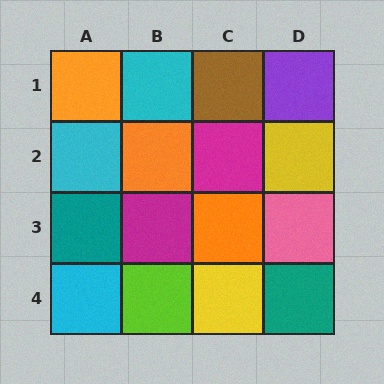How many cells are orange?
3 cells are orange.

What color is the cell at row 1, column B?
Cyan.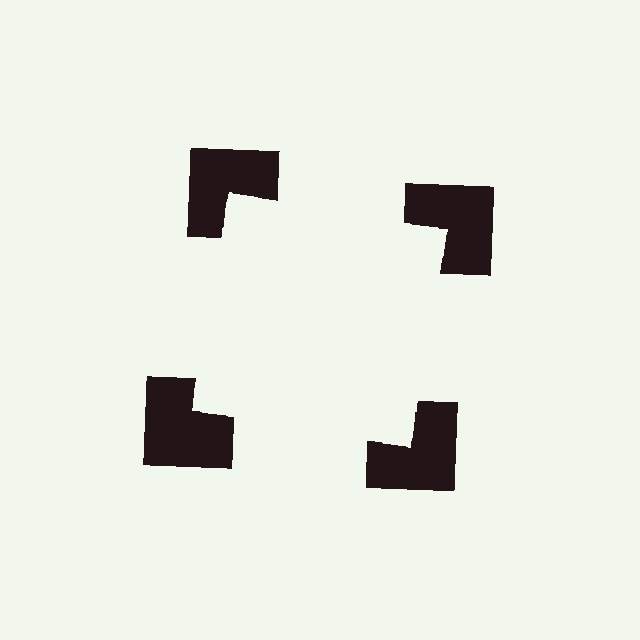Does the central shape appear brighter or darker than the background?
It typically appears slightly brighter than the background, even though no actual brightness change is drawn.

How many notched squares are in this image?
There are 4 — one at each vertex of the illusory square.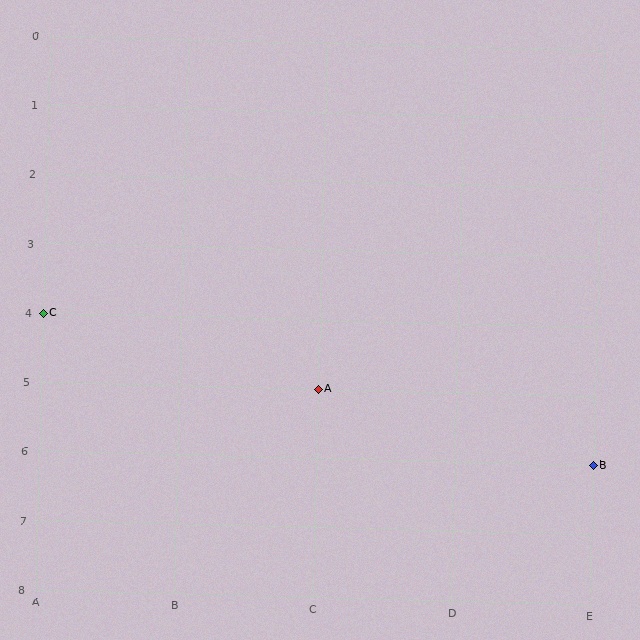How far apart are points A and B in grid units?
Points A and B are 2 columns and 1 row apart (about 2.2 grid units diagonally).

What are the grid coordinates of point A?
Point A is at grid coordinates (C, 5).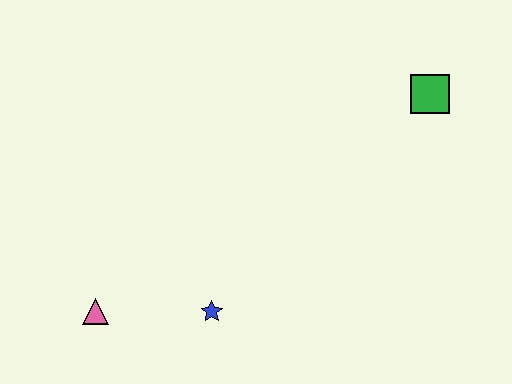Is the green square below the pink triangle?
No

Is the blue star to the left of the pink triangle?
No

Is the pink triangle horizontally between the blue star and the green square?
No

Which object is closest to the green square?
The blue star is closest to the green square.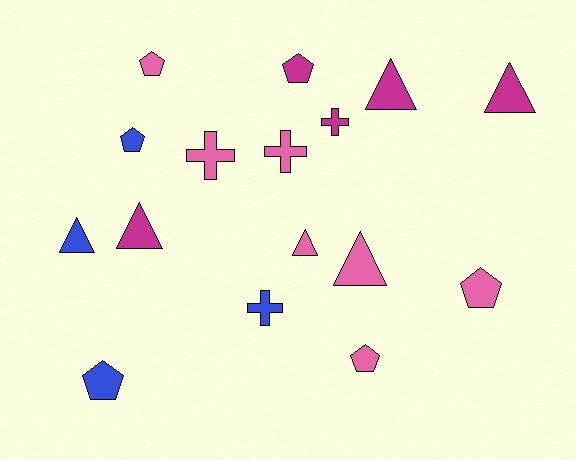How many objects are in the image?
There are 16 objects.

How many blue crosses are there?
There is 1 blue cross.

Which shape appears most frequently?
Triangle, with 6 objects.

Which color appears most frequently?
Pink, with 7 objects.